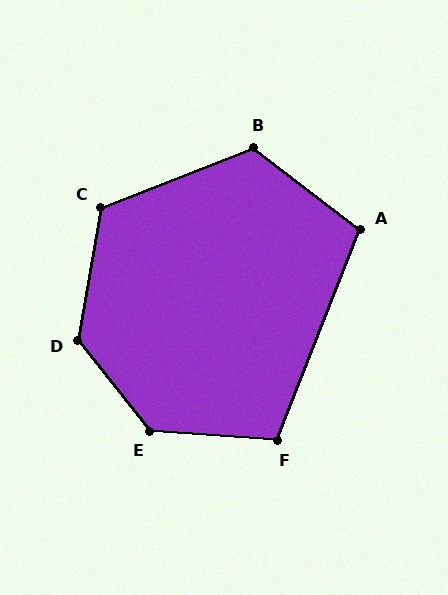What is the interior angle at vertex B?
Approximately 121 degrees (obtuse).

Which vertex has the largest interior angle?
E, at approximately 133 degrees.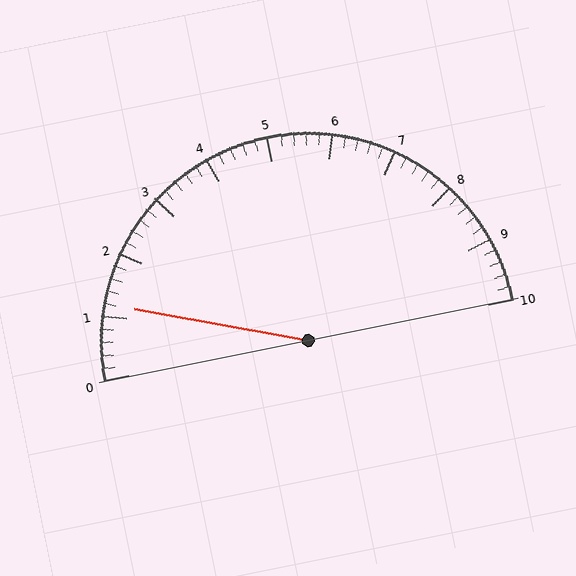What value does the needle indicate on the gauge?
The needle indicates approximately 1.2.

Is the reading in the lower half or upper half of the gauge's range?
The reading is in the lower half of the range (0 to 10).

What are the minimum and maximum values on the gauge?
The gauge ranges from 0 to 10.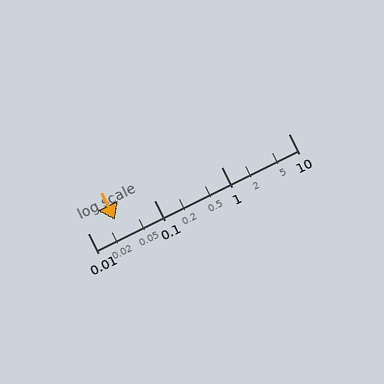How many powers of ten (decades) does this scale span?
The scale spans 3 decades, from 0.01 to 10.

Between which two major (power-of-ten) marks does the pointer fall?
The pointer is between 0.01 and 0.1.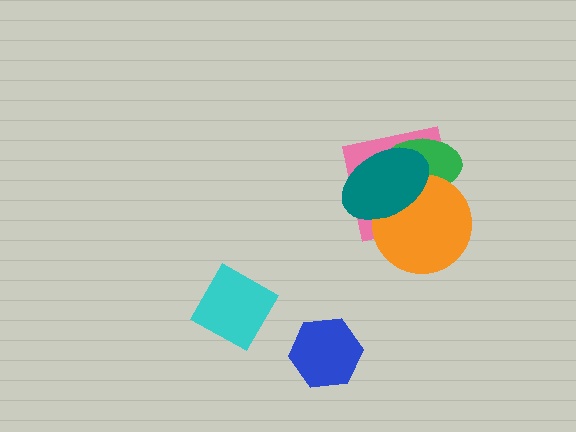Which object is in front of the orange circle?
The teal ellipse is in front of the orange circle.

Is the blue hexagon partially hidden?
No, no other shape covers it.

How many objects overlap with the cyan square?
0 objects overlap with the cyan square.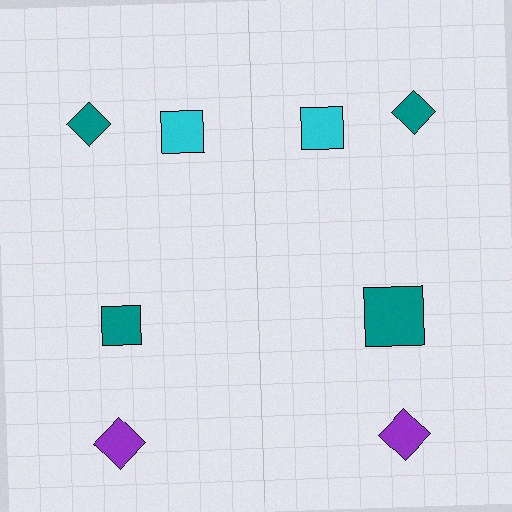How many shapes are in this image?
There are 8 shapes in this image.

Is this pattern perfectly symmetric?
No, the pattern is not perfectly symmetric. The teal square on the right side has a different size than its mirror counterpart.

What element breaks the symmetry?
The teal square on the right side has a different size than its mirror counterpart.